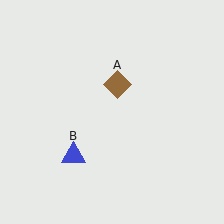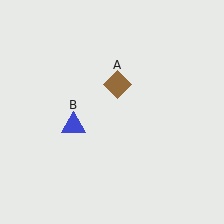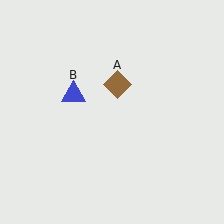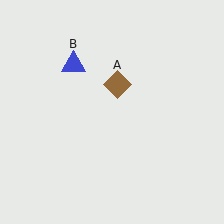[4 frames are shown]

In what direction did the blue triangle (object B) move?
The blue triangle (object B) moved up.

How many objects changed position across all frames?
1 object changed position: blue triangle (object B).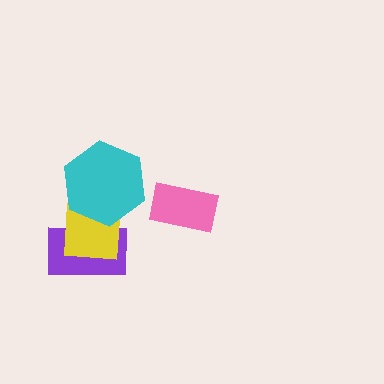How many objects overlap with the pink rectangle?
0 objects overlap with the pink rectangle.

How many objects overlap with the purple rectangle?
2 objects overlap with the purple rectangle.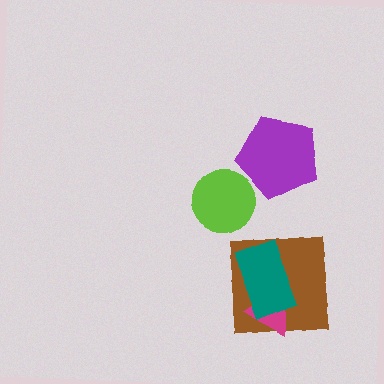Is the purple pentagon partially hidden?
No, no other shape covers it.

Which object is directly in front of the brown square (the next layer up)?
The magenta triangle is directly in front of the brown square.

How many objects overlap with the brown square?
2 objects overlap with the brown square.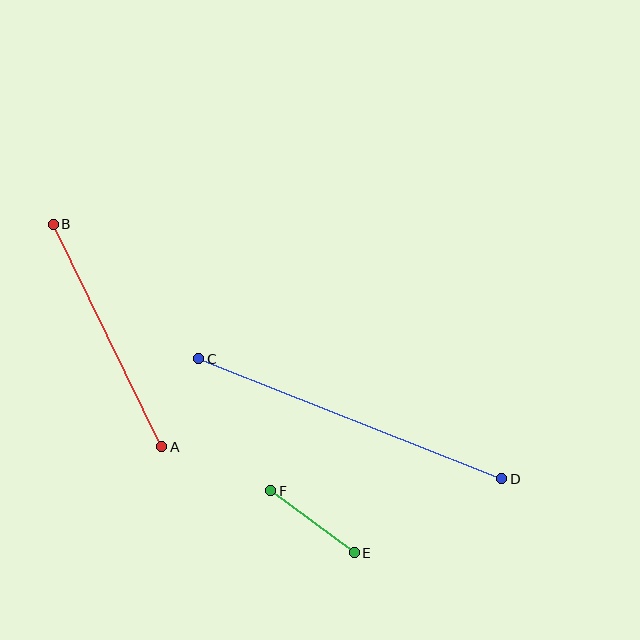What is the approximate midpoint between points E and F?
The midpoint is at approximately (313, 522) pixels.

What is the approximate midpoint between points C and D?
The midpoint is at approximately (350, 419) pixels.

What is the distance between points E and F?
The distance is approximately 104 pixels.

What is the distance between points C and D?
The distance is approximately 326 pixels.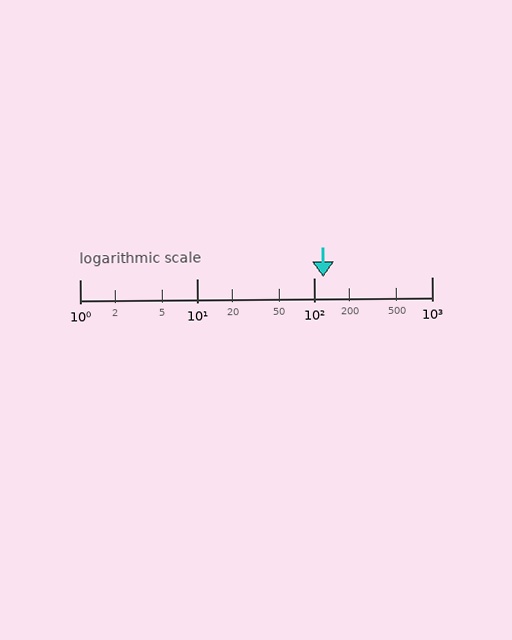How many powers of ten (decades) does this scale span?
The scale spans 3 decades, from 1 to 1000.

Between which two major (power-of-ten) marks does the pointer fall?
The pointer is between 100 and 1000.